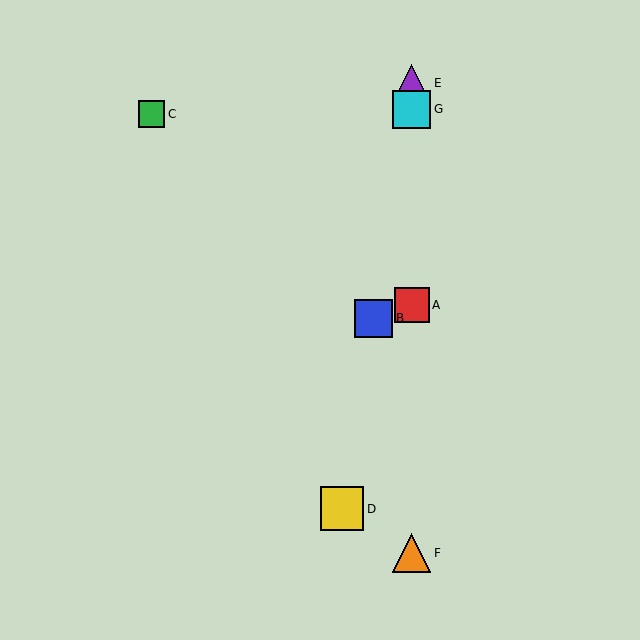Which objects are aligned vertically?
Objects A, E, F, G are aligned vertically.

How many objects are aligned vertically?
4 objects (A, E, F, G) are aligned vertically.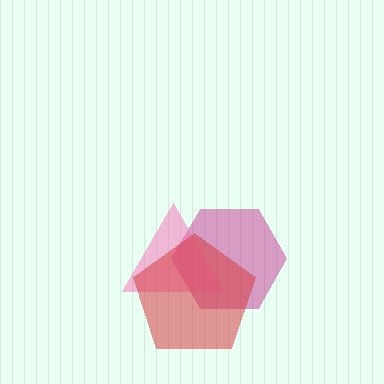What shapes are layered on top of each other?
The layered shapes are: a magenta hexagon, a pink triangle, a red pentagon.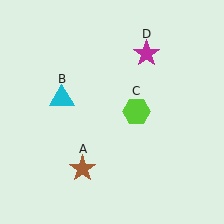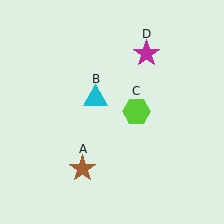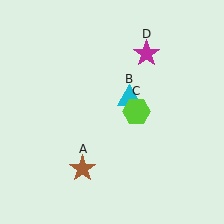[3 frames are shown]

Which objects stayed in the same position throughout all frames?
Brown star (object A) and lime hexagon (object C) and magenta star (object D) remained stationary.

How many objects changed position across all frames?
1 object changed position: cyan triangle (object B).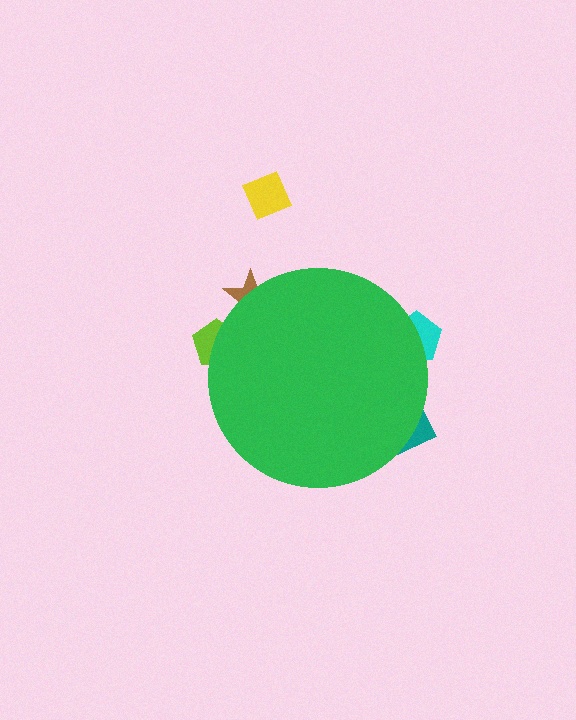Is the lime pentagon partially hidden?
Yes, the lime pentagon is partially hidden behind the green circle.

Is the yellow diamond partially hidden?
No, the yellow diamond is fully visible.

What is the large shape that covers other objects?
A green circle.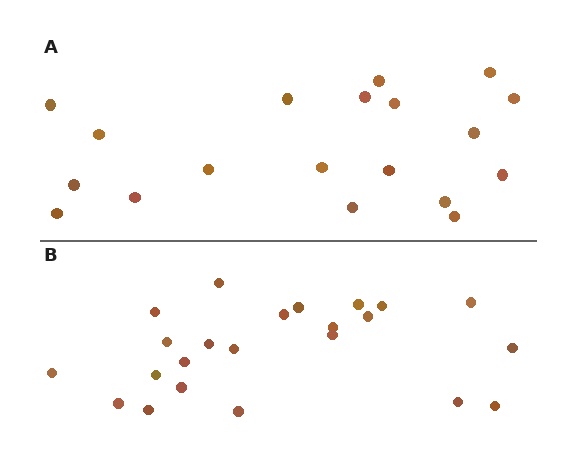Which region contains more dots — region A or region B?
Region B (the bottom region) has more dots.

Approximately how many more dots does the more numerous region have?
Region B has about 4 more dots than region A.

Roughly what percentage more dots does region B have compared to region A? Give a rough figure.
About 20% more.